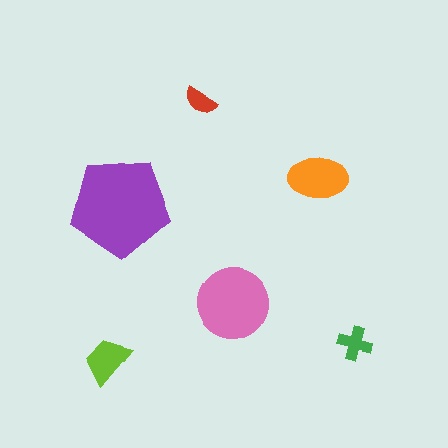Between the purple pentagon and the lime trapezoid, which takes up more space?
The purple pentagon.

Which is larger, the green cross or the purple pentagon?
The purple pentagon.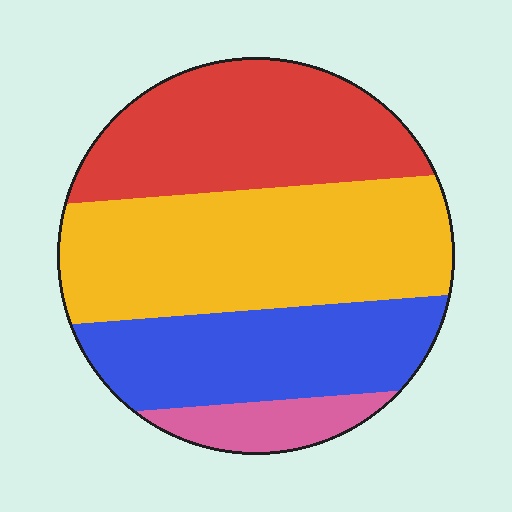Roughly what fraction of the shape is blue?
Blue takes up between a sixth and a third of the shape.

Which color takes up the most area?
Yellow, at roughly 40%.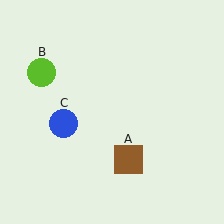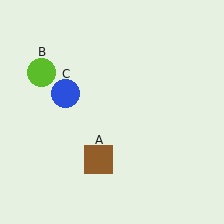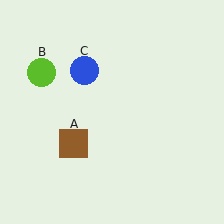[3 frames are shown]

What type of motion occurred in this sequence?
The brown square (object A), blue circle (object C) rotated clockwise around the center of the scene.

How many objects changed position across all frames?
2 objects changed position: brown square (object A), blue circle (object C).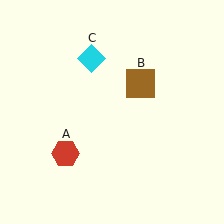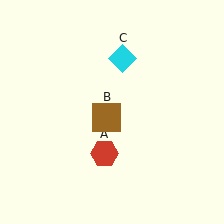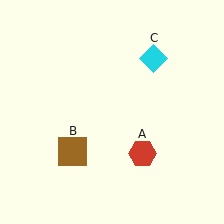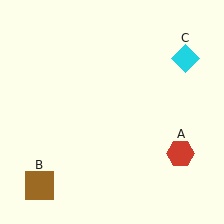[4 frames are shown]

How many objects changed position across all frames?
3 objects changed position: red hexagon (object A), brown square (object B), cyan diamond (object C).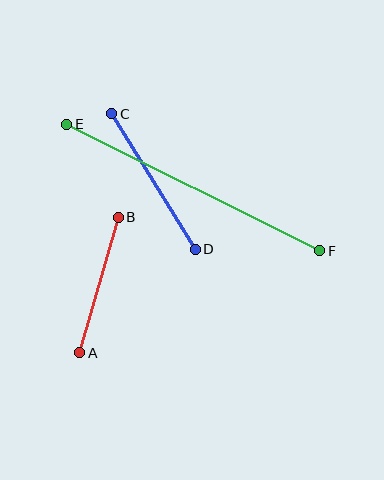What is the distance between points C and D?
The distance is approximately 159 pixels.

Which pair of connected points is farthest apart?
Points E and F are farthest apart.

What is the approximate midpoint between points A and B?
The midpoint is at approximately (99, 285) pixels.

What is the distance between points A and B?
The distance is approximately 141 pixels.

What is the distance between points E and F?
The distance is approximately 283 pixels.